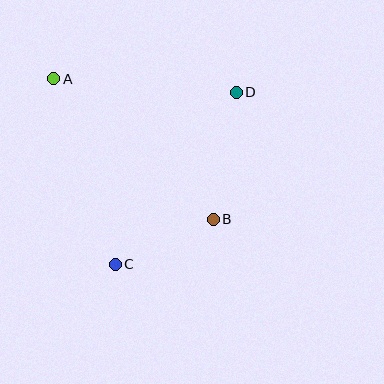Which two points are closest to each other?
Points B and C are closest to each other.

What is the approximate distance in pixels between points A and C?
The distance between A and C is approximately 196 pixels.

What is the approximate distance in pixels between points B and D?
The distance between B and D is approximately 129 pixels.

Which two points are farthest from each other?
Points A and B are farthest from each other.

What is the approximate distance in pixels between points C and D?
The distance between C and D is approximately 210 pixels.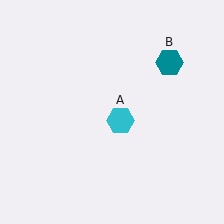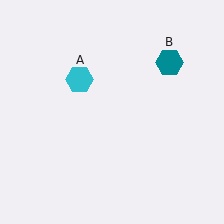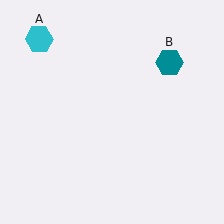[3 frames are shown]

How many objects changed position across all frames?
1 object changed position: cyan hexagon (object A).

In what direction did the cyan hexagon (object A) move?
The cyan hexagon (object A) moved up and to the left.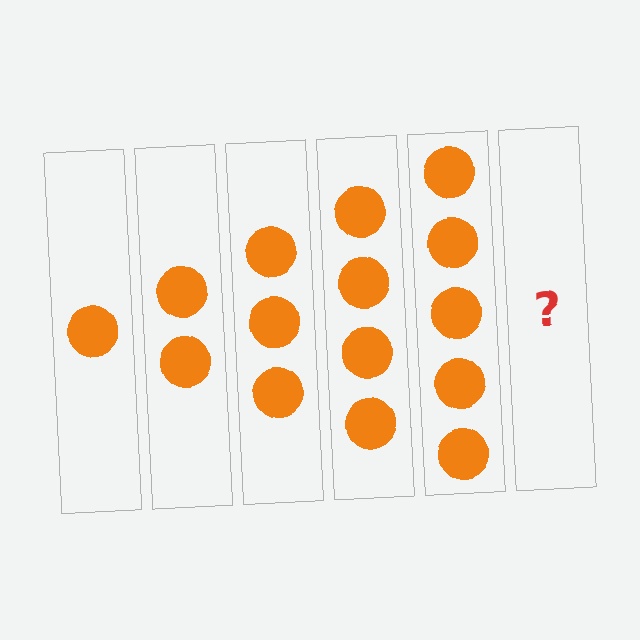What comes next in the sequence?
The next element should be 6 circles.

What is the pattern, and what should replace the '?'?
The pattern is that each step adds one more circle. The '?' should be 6 circles.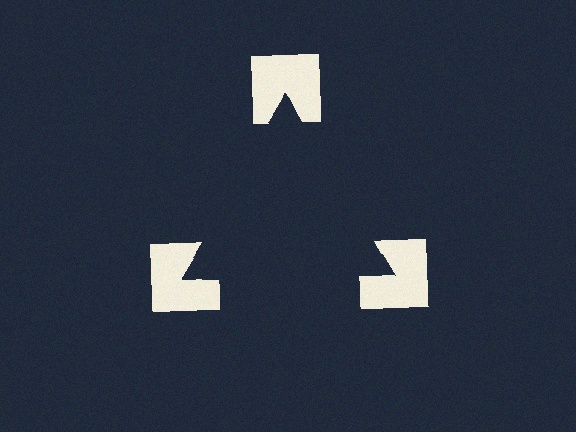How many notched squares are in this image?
There are 3 — one at each vertex of the illusory triangle.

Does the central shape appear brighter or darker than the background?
It typically appears slightly darker than the background, even though no actual brightness change is drawn.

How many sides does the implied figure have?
3 sides.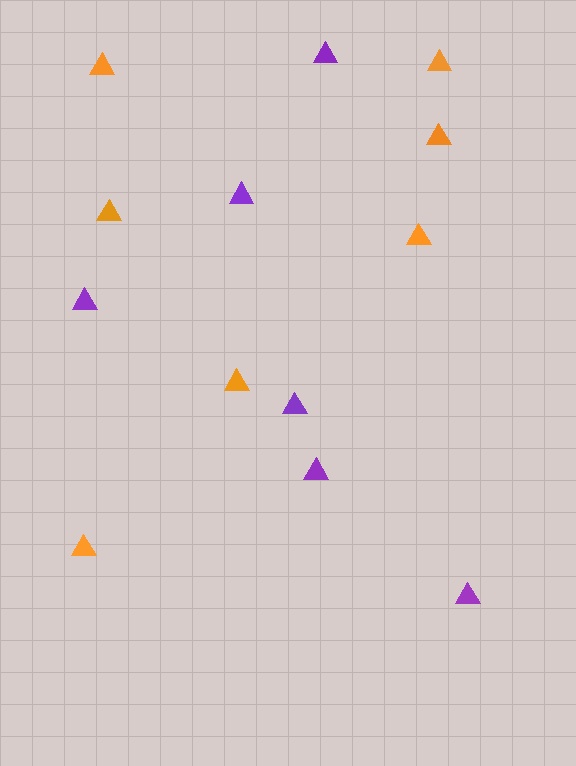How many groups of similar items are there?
There are 2 groups: one group of purple triangles (6) and one group of orange triangles (7).